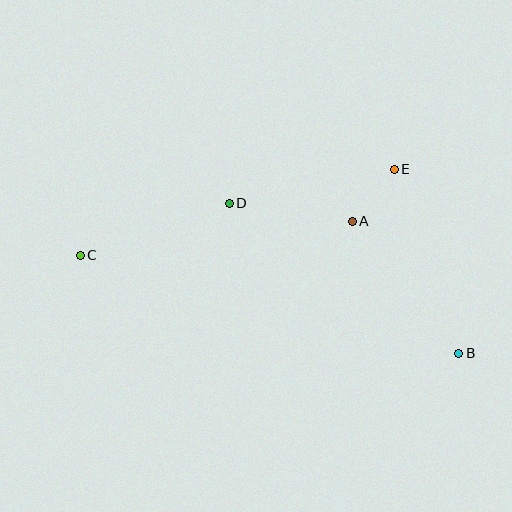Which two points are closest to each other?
Points A and E are closest to each other.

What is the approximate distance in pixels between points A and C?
The distance between A and C is approximately 274 pixels.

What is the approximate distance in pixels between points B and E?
The distance between B and E is approximately 195 pixels.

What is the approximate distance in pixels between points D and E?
The distance between D and E is approximately 168 pixels.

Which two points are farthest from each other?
Points B and C are farthest from each other.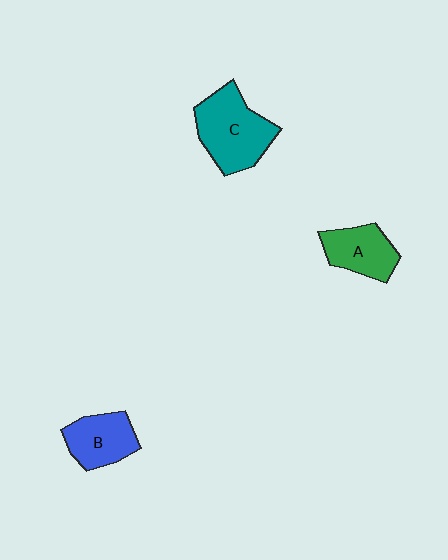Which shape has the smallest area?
Shape A (green).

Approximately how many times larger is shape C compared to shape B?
Approximately 1.5 times.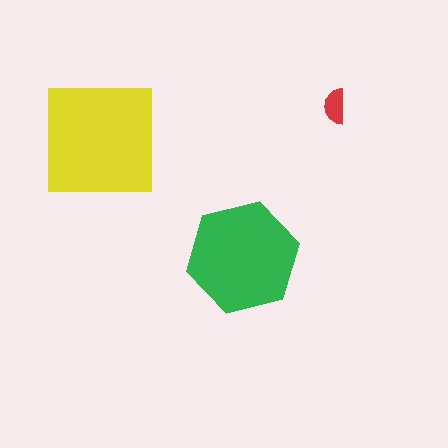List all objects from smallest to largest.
The red semicircle, the green hexagon, the yellow square.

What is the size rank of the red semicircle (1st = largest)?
3rd.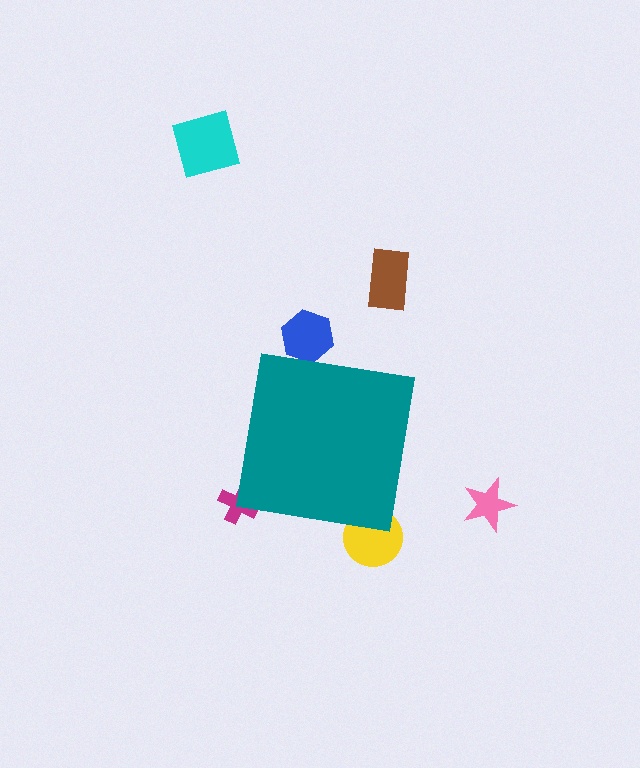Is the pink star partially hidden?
No, the pink star is fully visible.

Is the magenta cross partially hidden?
Yes, the magenta cross is partially hidden behind the teal square.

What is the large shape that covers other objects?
A teal square.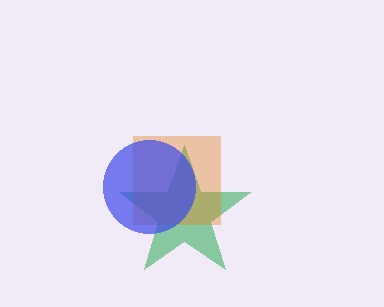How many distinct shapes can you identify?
There are 3 distinct shapes: a green star, an orange square, a blue circle.